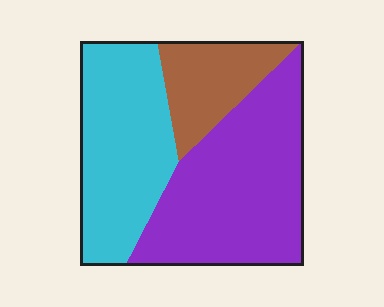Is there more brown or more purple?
Purple.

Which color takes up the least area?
Brown, at roughly 15%.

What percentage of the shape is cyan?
Cyan covers 36% of the shape.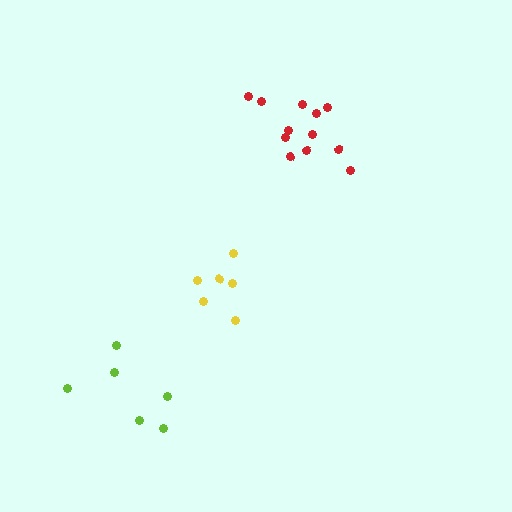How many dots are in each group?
Group 1: 6 dots, Group 2: 6 dots, Group 3: 12 dots (24 total).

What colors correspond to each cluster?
The clusters are colored: yellow, lime, red.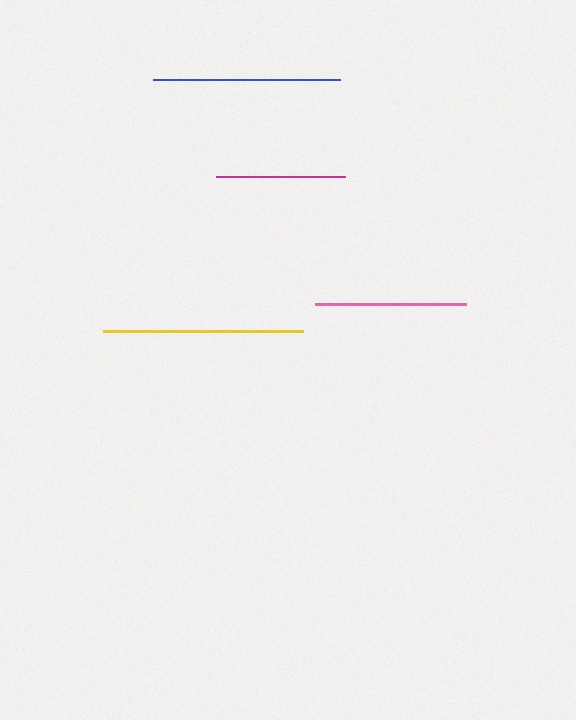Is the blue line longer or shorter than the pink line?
The blue line is longer than the pink line.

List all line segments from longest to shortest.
From longest to shortest: yellow, blue, pink, magenta.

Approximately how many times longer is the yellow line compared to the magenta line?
The yellow line is approximately 1.6 times the length of the magenta line.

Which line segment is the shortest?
The magenta line is the shortest at approximately 129 pixels.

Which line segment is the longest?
The yellow line is the longest at approximately 200 pixels.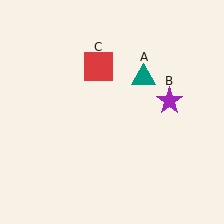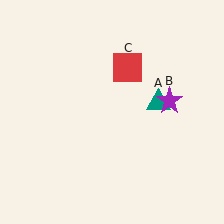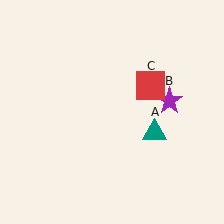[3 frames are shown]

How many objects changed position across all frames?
2 objects changed position: teal triangle (object A), red square (object C).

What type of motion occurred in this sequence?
The teal triangle (object A), red square (object C) rotated clockwise around the center of the scene.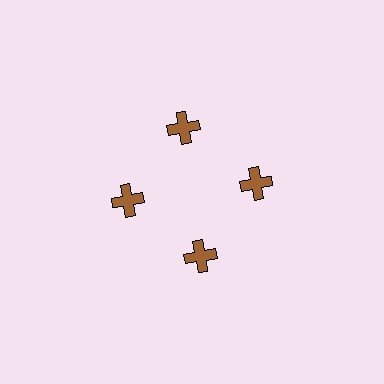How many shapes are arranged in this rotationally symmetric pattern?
There are 4 shapes, arranged in 4 groups of 1.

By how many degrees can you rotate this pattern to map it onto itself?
The pattern maps onto itself every 90 degrees of rotation.